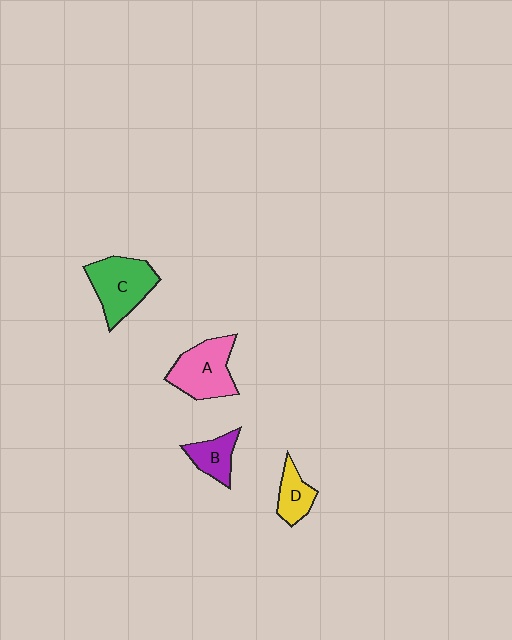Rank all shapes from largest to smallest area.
From largest to smallest: C (green), A (pink), B (purple), D (yellow).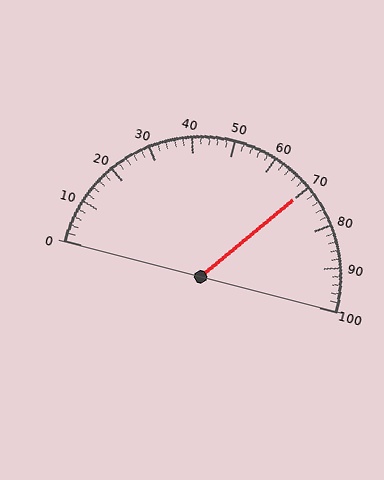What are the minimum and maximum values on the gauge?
The gauge ranges from 0 to 100.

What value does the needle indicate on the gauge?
The needle indicates approximately 70.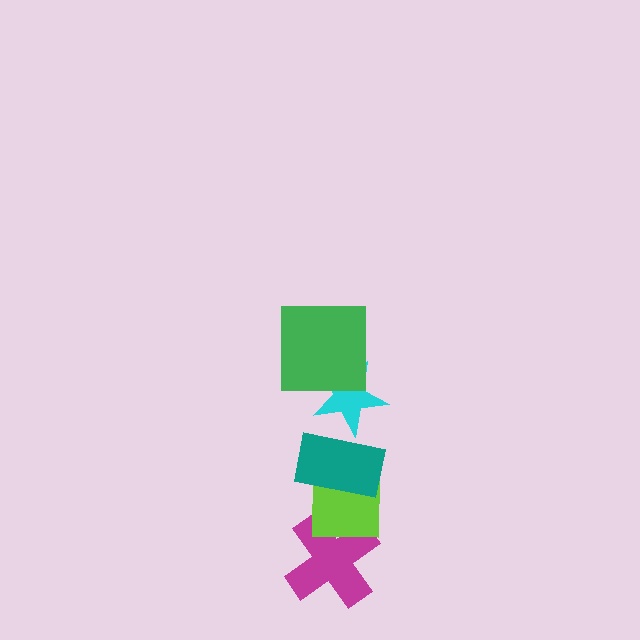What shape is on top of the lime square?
The teal rectangle is on top of the lime square.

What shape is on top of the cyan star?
The green square is on top of the cyan star.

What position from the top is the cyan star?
The cyan star is 2nd from the top.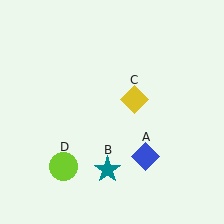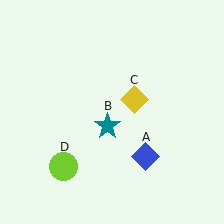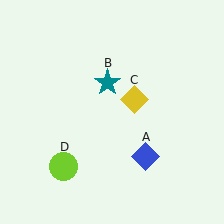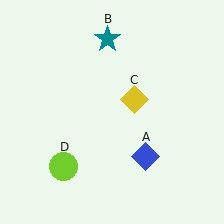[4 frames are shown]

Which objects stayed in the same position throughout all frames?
Blue diamond (object A) and yellow diamond (object C) and lime circle (object D) remained stationary.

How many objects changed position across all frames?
1 object changed position: teal star (object B).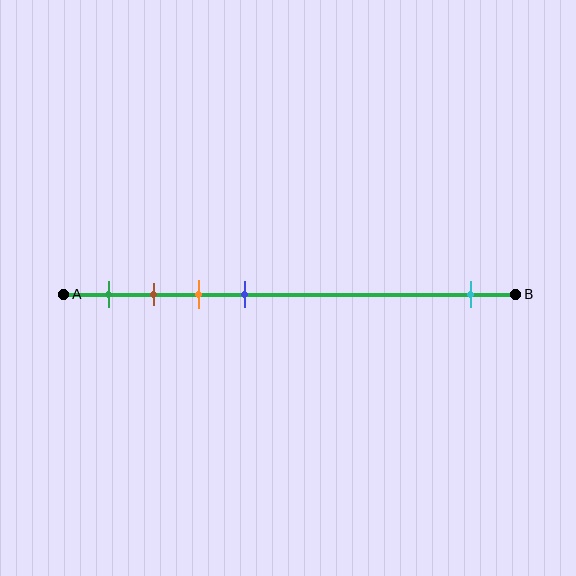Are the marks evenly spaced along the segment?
No, the marks are not evenly spaced.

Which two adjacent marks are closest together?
The brown and orange marks are the closest adjacent pair.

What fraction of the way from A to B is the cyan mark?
The cyan mark is approximately 90% (0.9) of the way from A to B.